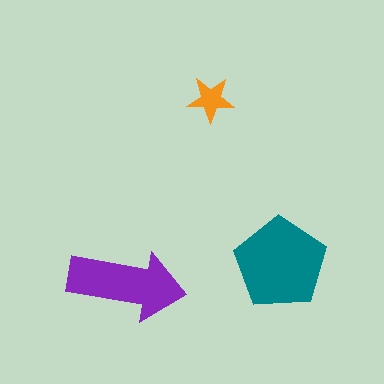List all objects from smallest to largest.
The orange star, the purple arrow, the teal pentagon.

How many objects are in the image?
There are 3 objects in the image.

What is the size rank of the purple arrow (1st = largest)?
2nd.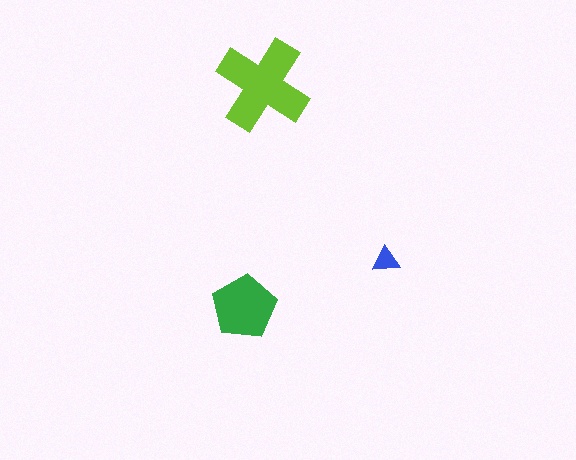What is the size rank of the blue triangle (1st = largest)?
3rd.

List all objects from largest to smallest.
The lime cross, the green pentagon, the blue triangle.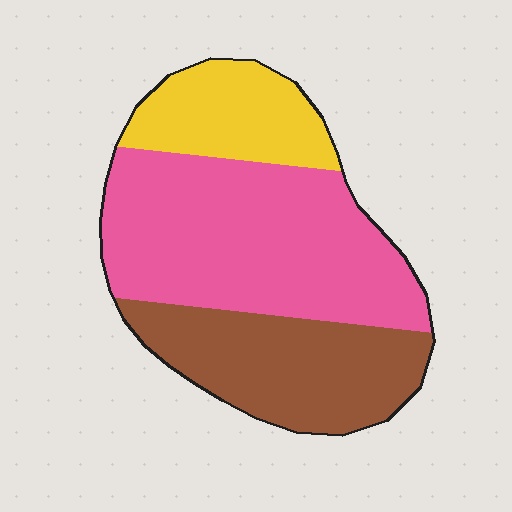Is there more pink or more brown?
Pink.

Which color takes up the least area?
Yellow, at roughly 20%.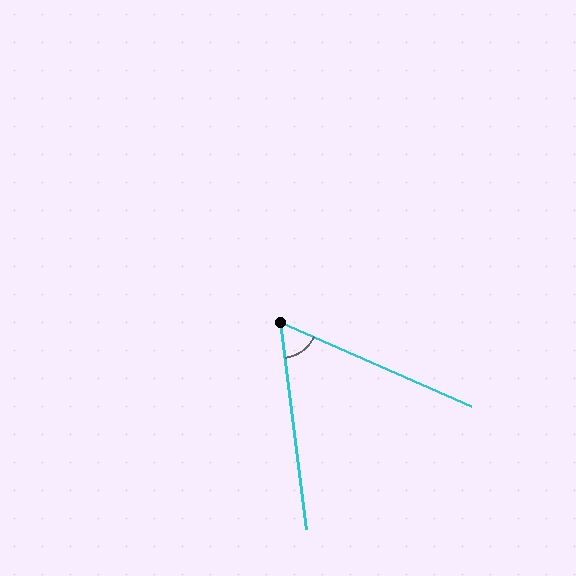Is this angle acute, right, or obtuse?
It is acute.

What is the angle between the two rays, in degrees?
Approximately 59 degrees.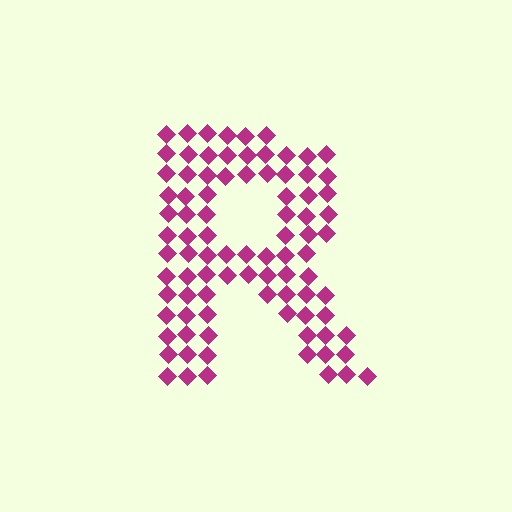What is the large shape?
The large shape is the letter R.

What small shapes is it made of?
It is made of small diamonds.